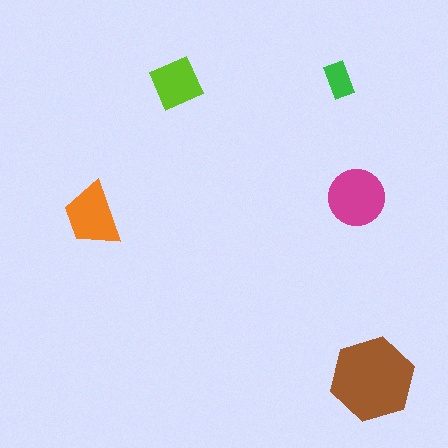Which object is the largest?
The brown hexagon.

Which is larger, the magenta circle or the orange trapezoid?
The magenta circle.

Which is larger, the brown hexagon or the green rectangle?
The brown hexagon.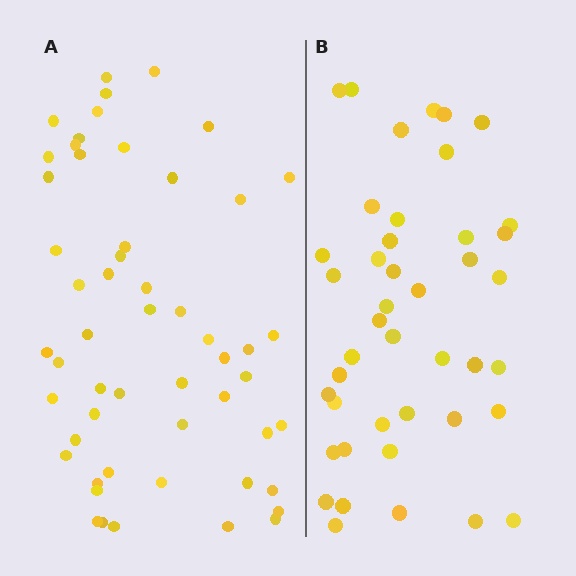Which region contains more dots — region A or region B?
Region A (the left region) has more dots.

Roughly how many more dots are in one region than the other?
Region A has roughly 12 or so more dots than region B.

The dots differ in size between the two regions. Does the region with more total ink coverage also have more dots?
No. Region B has more total ink coverage because its dots are larger, but region A actually contains more individual dots. Total area can be misleading — the number of items is what matters here.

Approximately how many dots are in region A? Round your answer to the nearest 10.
About 50 dots. (The exact count is 54, which rounds to 50.)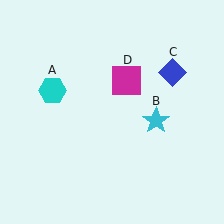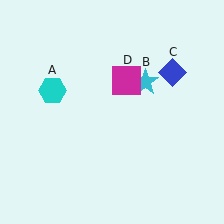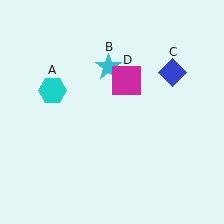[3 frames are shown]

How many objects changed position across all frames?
1 object changed position: cyan star (object B).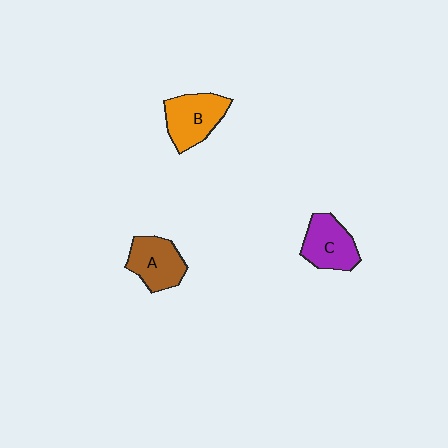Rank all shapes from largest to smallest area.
From largest to smallest: B (orange), A (brown), C (purple).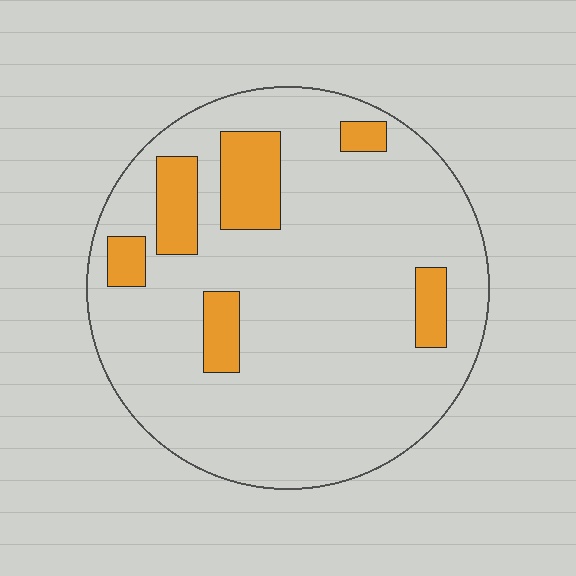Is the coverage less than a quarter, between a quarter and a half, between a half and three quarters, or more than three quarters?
Less than a quarter.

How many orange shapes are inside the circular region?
6.